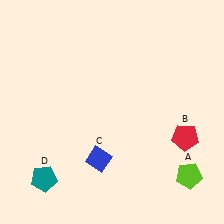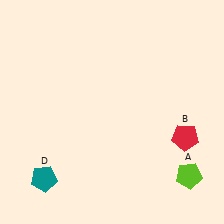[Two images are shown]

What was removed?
The blue diamond (C) was removed in Image 2.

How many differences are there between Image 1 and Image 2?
There is 1 difference between the two images.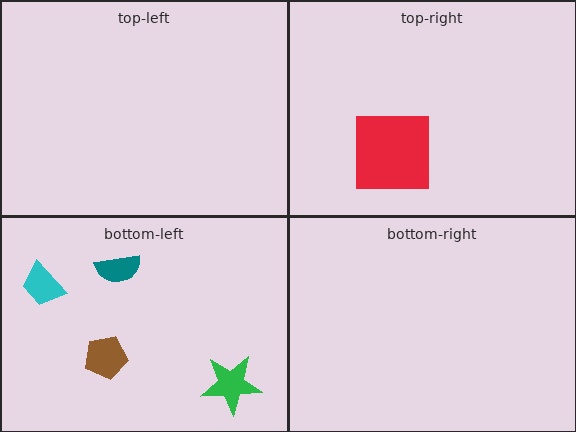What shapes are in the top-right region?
The red square.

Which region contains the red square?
The top-right region.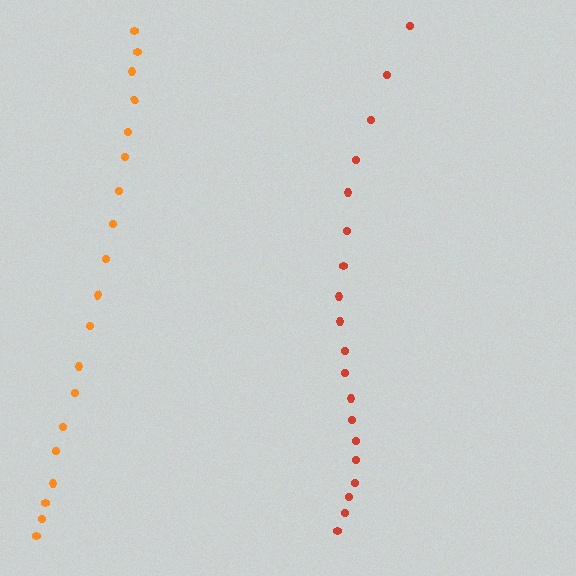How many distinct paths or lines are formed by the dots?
There are 2 distinct paths.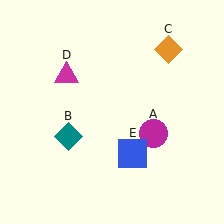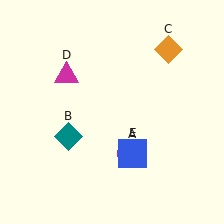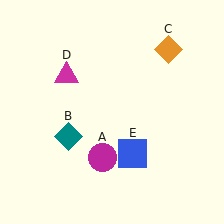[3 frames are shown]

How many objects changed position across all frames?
1 object changed position: magenta circle (object A).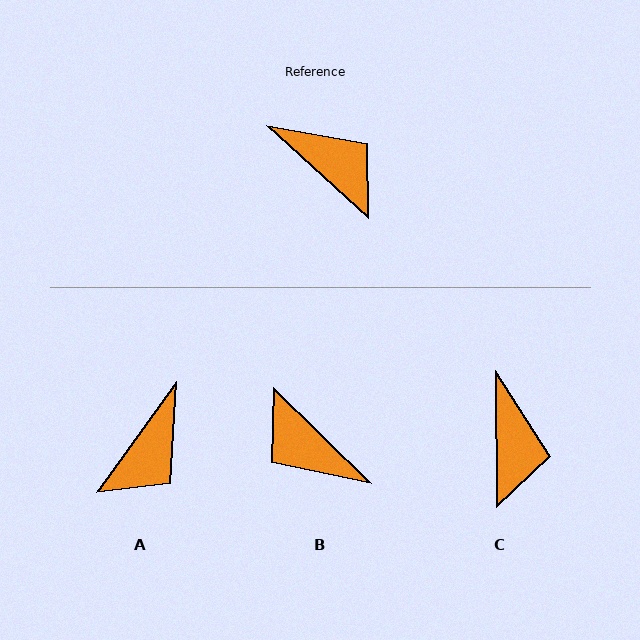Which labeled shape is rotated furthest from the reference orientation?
B, about 178 degrees away.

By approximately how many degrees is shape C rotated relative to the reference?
Approximately 47 degrees clockwise.